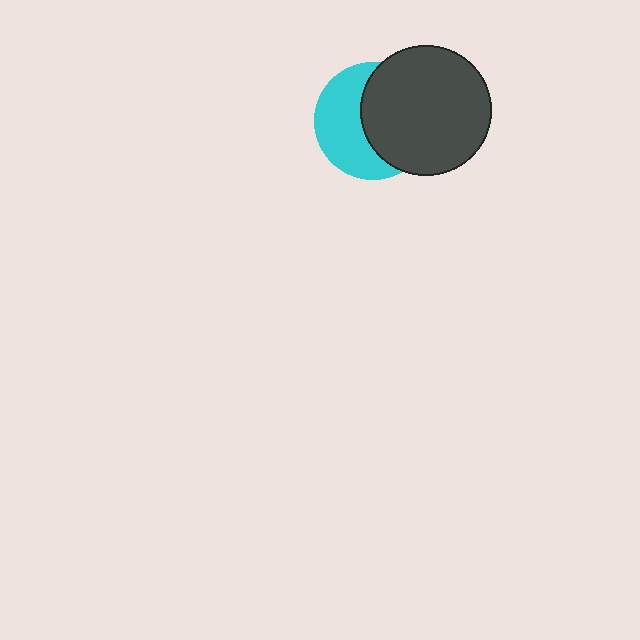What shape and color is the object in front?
The object in front is a dark gray circle.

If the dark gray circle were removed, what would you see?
You would see the complete cyan circle.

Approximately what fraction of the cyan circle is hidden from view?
Roughly 52% of the cyan circle is hidden behind the dark gray circle.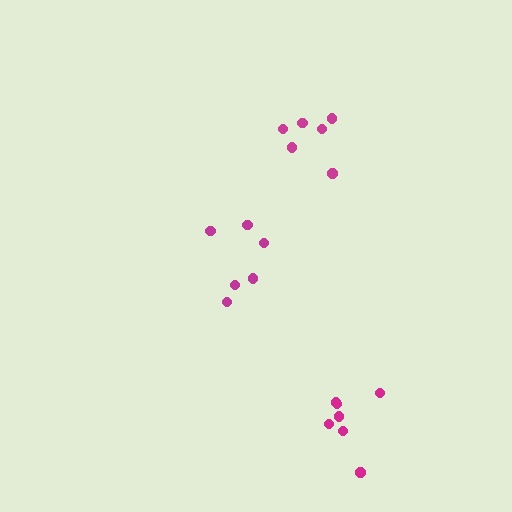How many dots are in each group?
Group 1: 6 dots, Group 2: 6 dots, Group 3: 7 dots (19 total).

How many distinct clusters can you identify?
There are 3 distinct clusters.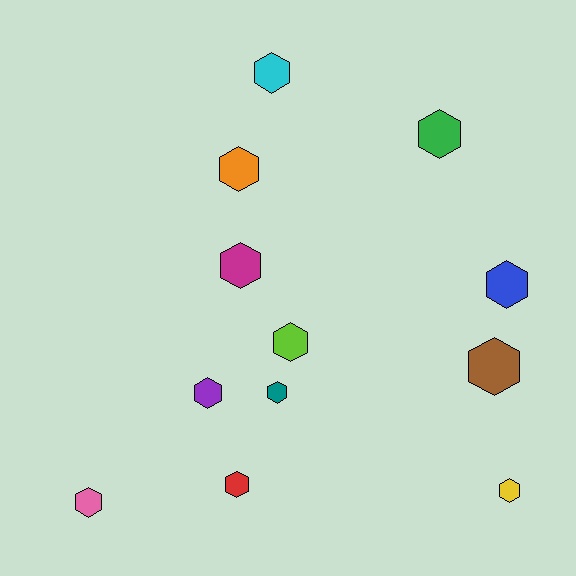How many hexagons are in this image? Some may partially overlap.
There are 12 hexagons.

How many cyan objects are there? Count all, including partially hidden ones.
There is 1 cyan object.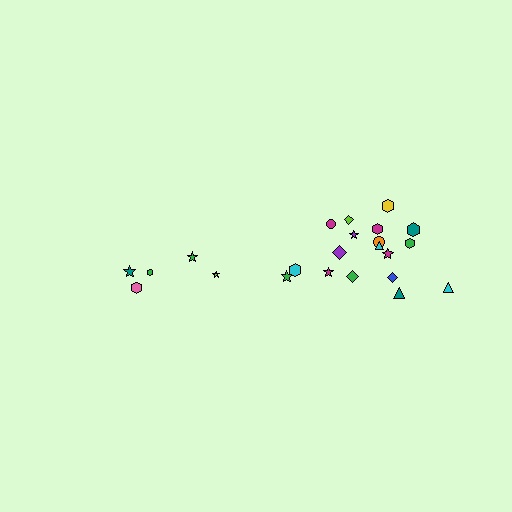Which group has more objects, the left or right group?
The right group.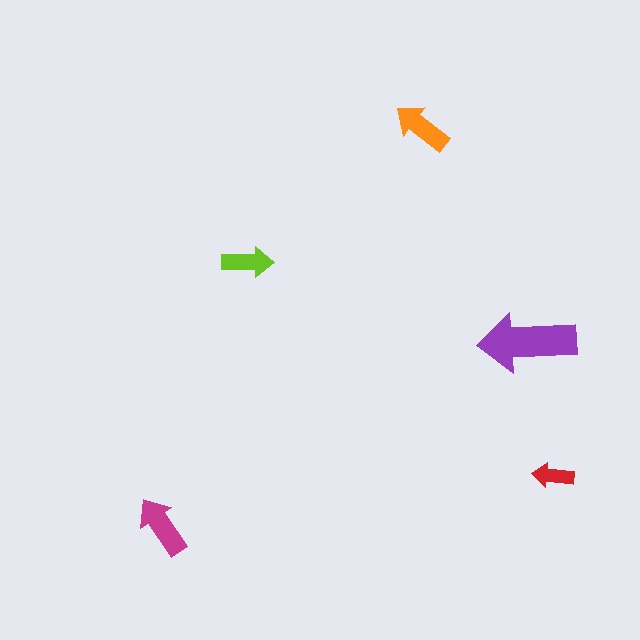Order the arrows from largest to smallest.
the purple one, the magenta one, the orange one, the lime one, the red one.